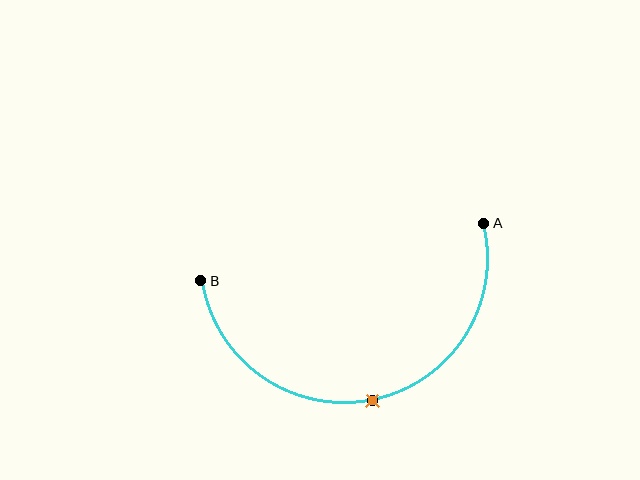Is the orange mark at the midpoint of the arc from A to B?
Yes. The orange mark lies on the arc at equal arc-length from both A and B — it is the arc midpoint.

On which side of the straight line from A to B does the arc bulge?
The arc bulges below the straight line connecting A and B.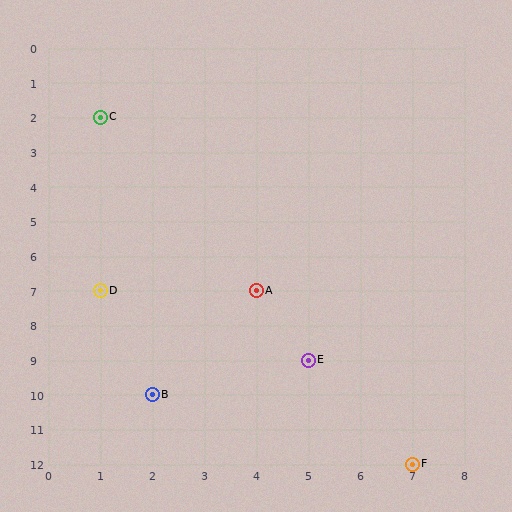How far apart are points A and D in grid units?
Points A and D are 3 columns apart.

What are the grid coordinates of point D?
Point D is at grid coordinates (1, 7).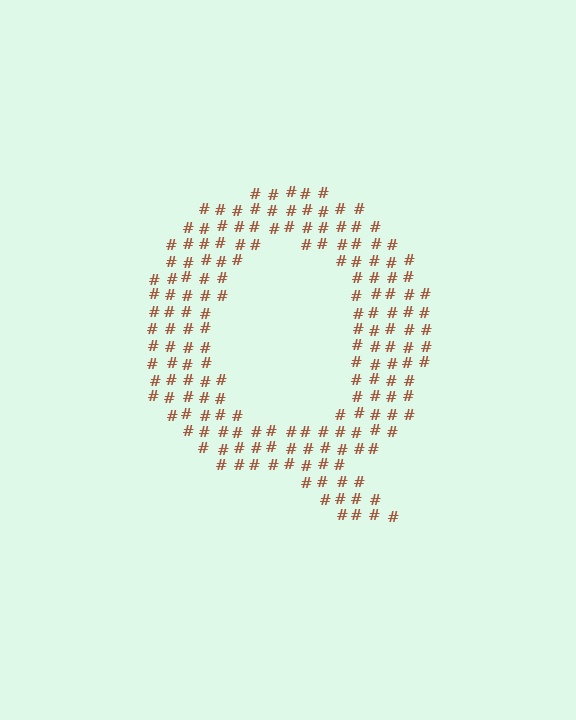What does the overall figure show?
The overall figure shows the letter Q.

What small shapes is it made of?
It is made of small hash symbols.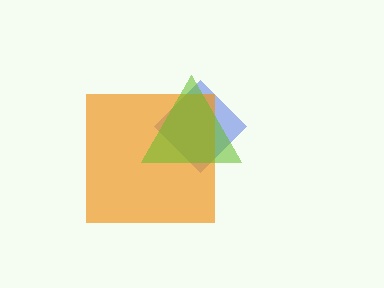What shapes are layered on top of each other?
The layered shapes are: a blue diamond, an orange square, a lime triangle.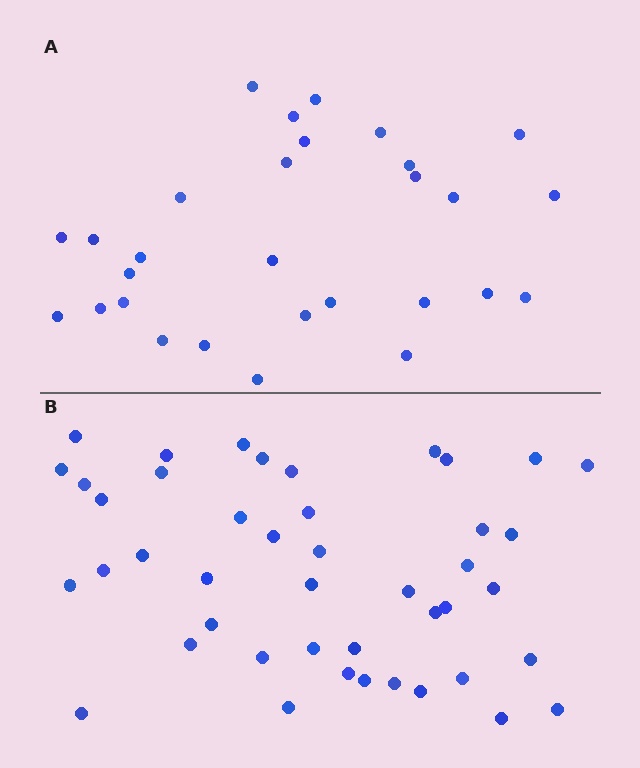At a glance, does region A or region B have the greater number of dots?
Region B (the bottom region) has more dots.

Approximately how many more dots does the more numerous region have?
Region B has approximately 15 more dots than region A.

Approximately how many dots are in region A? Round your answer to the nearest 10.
About 30 dots. (The exact count is 29, which rounds to 30.)